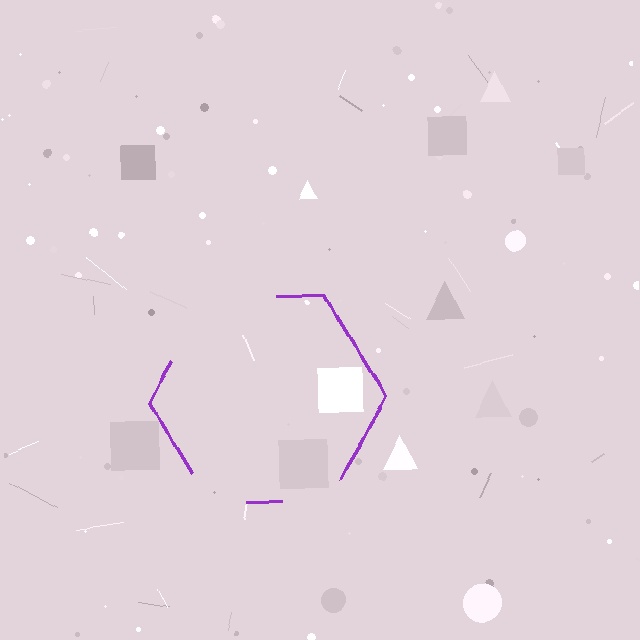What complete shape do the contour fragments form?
The contour fragments form a hexagon.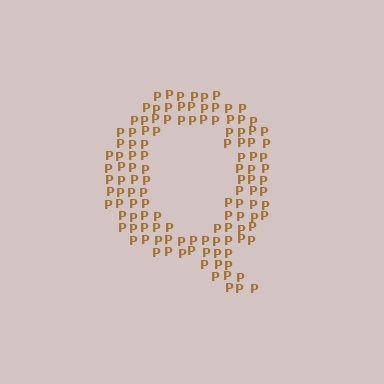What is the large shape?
The large shape is the letter Q.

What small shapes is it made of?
It is made of small letter P's.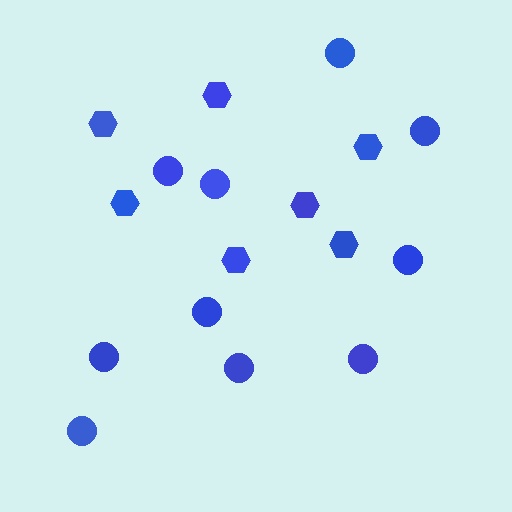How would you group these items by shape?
There are 2 groups: one group of hexagons (7) and one group of circles (10).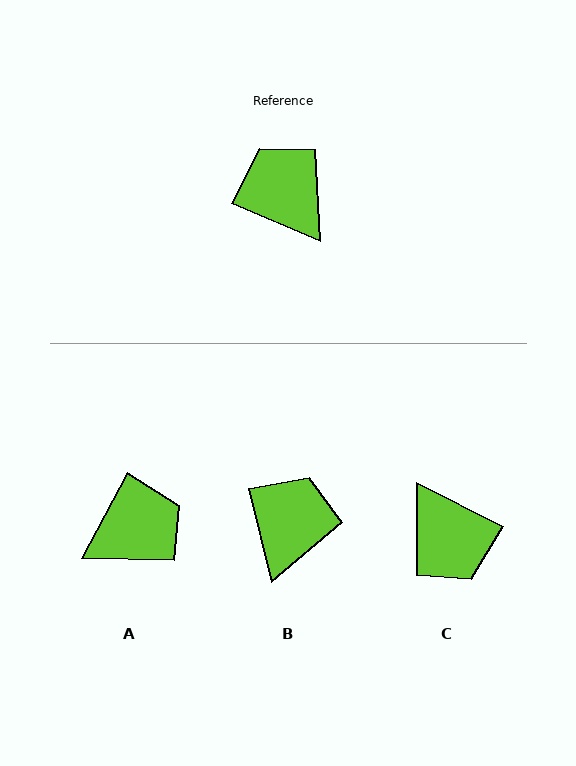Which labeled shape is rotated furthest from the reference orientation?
C, about 176 degrees away.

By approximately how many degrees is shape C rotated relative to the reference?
Approximately 176 degrees counter-clockwise.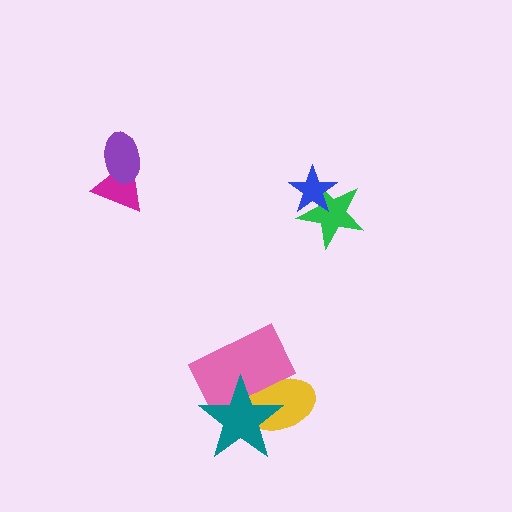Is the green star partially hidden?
Yes, it is partially covered by another shape.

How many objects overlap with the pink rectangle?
2 objects overlap with the pink rectangle.